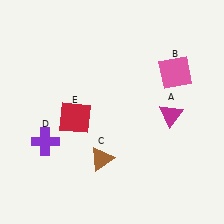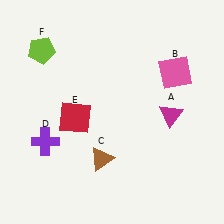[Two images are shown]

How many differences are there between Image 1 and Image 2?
There is 1 difference between the two images.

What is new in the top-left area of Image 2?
A lime pentagon (F) was added in the top-left area of Image 2.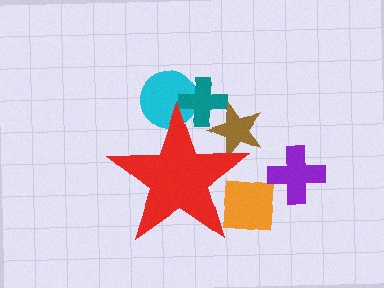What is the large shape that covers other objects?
A red star.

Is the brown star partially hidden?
Yes, the brown star is partially hidden behind the red star.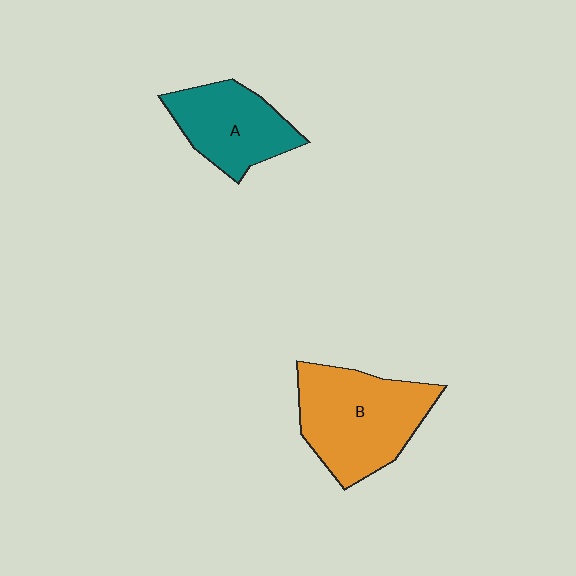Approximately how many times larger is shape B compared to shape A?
Approximately 1.4 times.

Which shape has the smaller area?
Shape A (teal).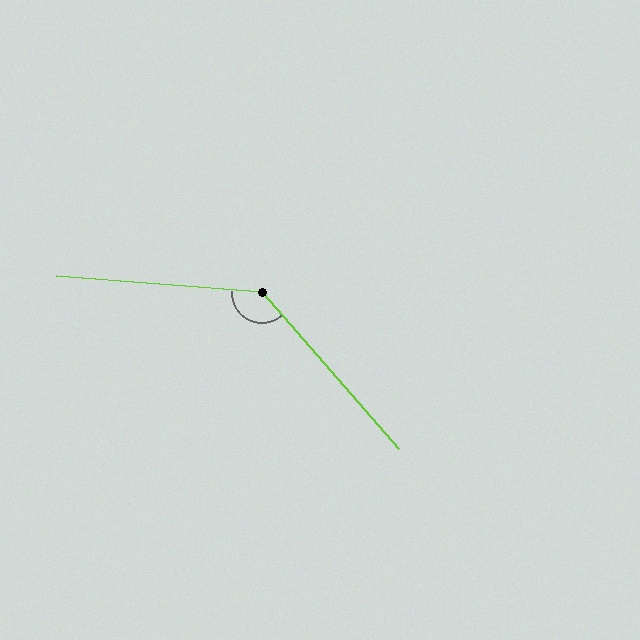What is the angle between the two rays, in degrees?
Approximately 136 degrees.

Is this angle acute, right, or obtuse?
It is obtuse.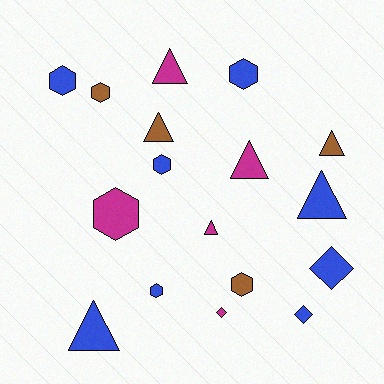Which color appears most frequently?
Blue, with 8 objects.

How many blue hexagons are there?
There are 4 blue hexagons.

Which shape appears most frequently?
Triangle, with 7 objects.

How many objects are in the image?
There are 17 objects.